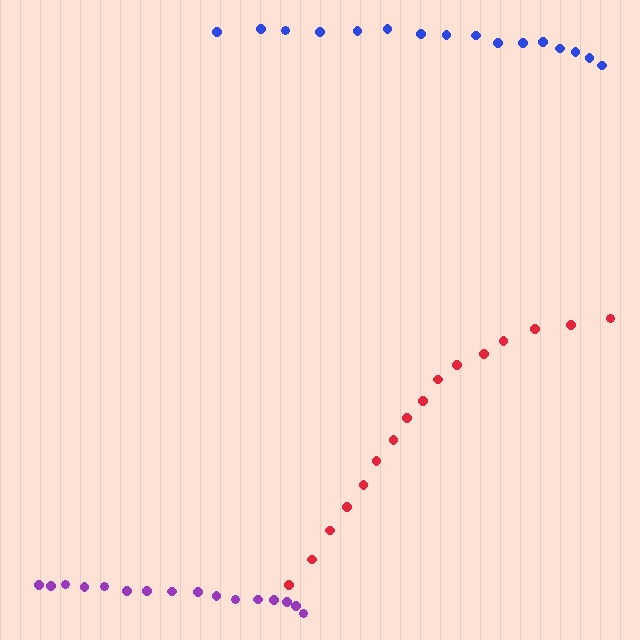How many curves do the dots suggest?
There are 3 distinct paths.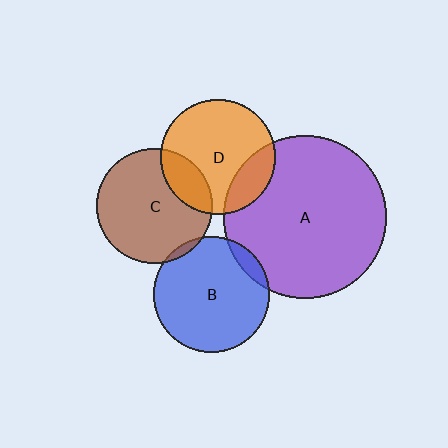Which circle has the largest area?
Circle A (purple).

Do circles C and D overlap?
Yes.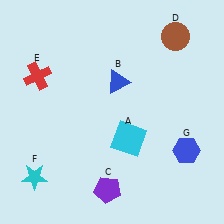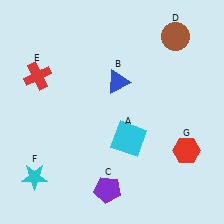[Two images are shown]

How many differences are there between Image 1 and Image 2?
There is 1 difference between the two images.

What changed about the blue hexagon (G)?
In Image 1, G is blue. In Image 2, it changed to red.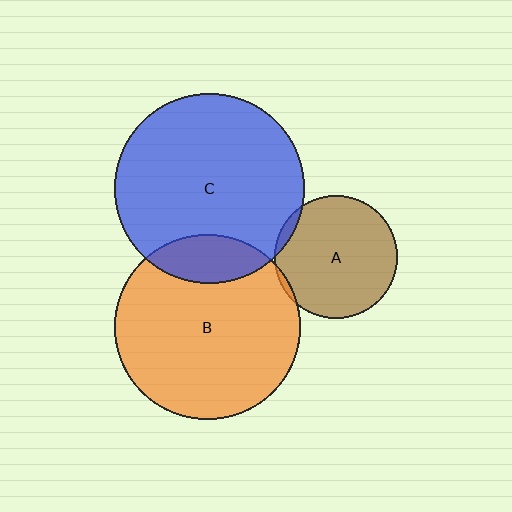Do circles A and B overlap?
Yes.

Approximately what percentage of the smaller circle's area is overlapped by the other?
Approximately 5%.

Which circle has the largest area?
Circle C (blue).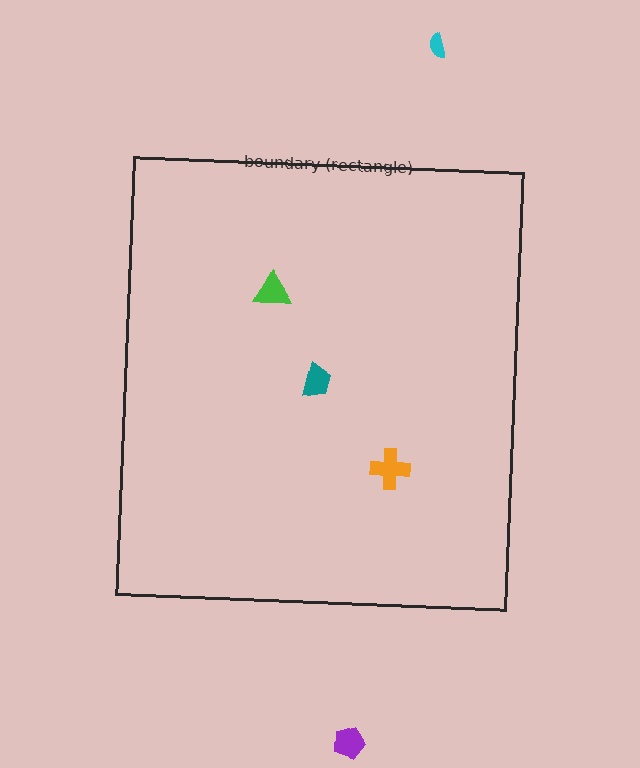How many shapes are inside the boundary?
3 inside, 2 outside.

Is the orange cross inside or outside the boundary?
Inside.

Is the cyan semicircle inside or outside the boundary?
Outside.